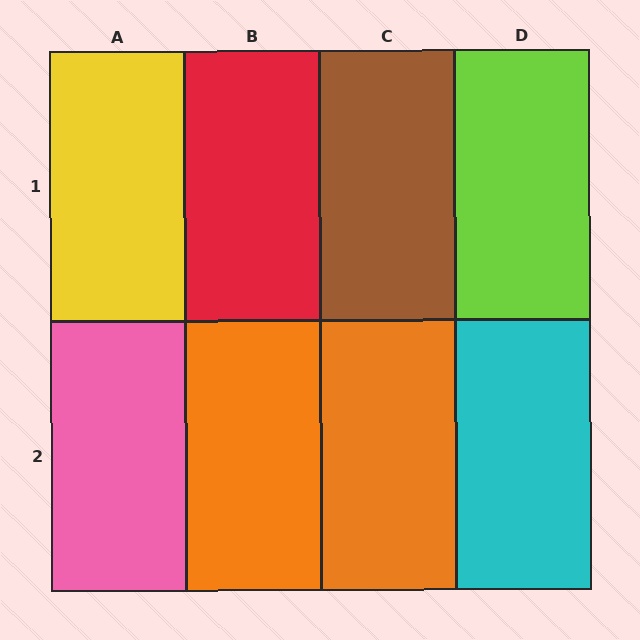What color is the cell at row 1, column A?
Yellow.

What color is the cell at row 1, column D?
Lime.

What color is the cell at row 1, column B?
Red.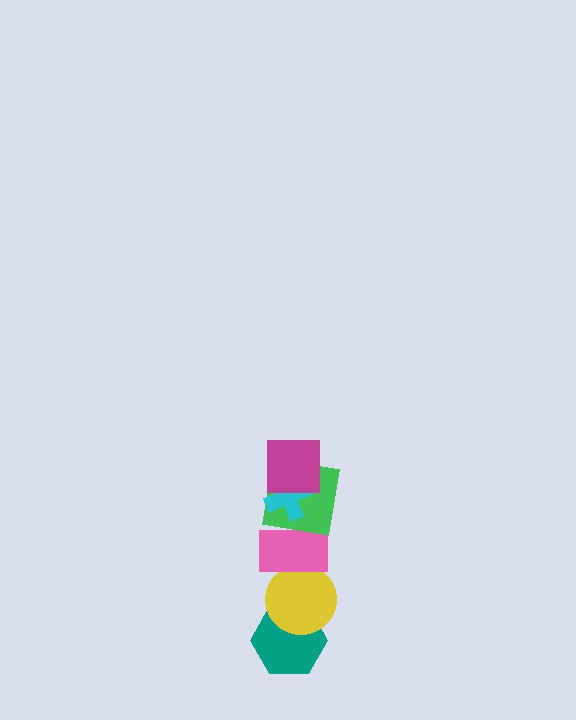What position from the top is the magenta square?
The magenta square is 1st from the top.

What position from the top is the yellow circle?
The yellow circle is 5th from the top.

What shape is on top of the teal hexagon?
The yellow circle is on top of the teal hexagon.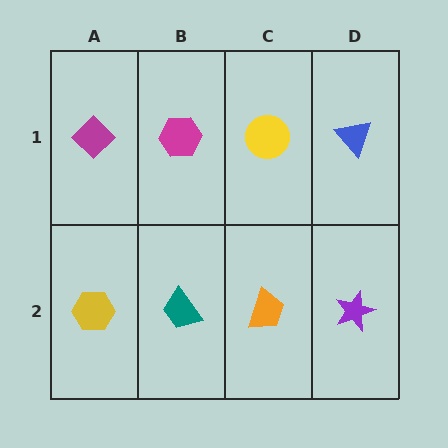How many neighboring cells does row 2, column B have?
3.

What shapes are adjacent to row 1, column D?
A purple star (row 2, column D), a yellow circle (row 1, column C).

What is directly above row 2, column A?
A magenta diamond.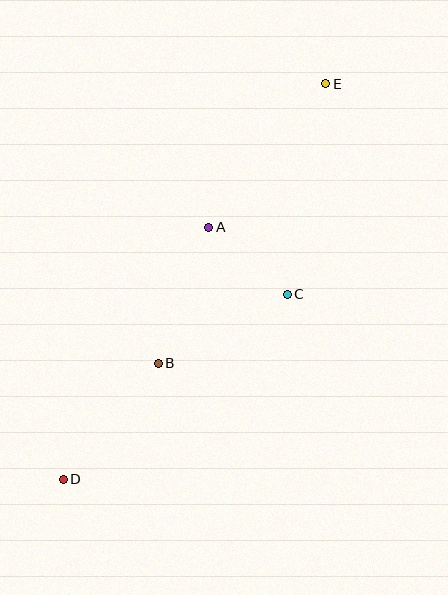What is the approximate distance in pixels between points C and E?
The distance between C and E is approximately 214 pixels.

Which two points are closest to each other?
Points A and C are closest to each other.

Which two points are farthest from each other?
Points D and E are farthest from each other.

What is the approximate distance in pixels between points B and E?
The distance between B and E is approximately 326 pixels.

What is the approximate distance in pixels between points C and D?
The distance between C and D is approximately 291 pixels.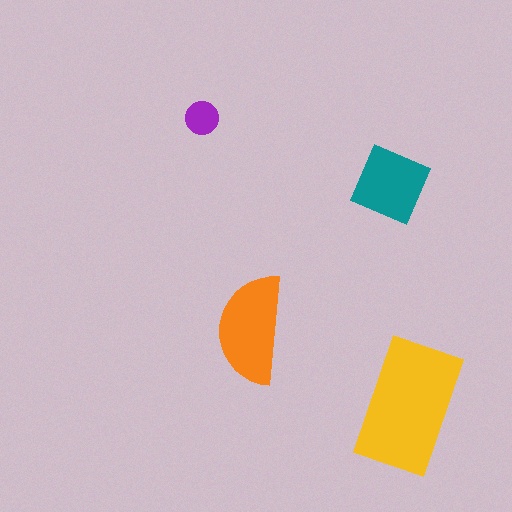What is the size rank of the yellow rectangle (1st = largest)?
1st.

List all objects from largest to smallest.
The yellow rectangle, the orange semicircle, the teal diamond, the purple circle.